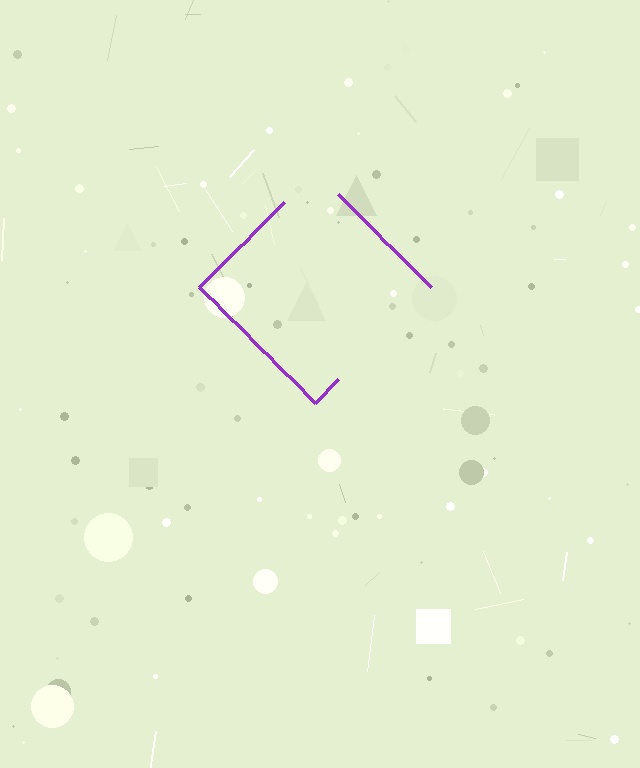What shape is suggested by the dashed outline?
The dashed outline suggests a diamond.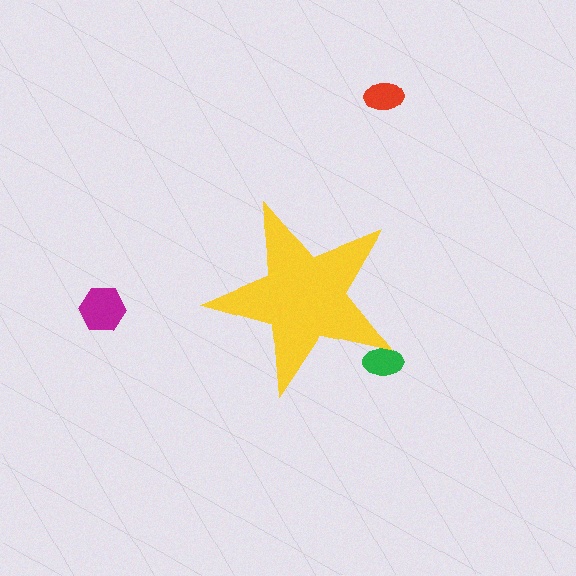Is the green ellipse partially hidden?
Yes, the green ellipse is partially hidden behind the yellow star.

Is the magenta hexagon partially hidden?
No, the magenta hexagon is fully visible.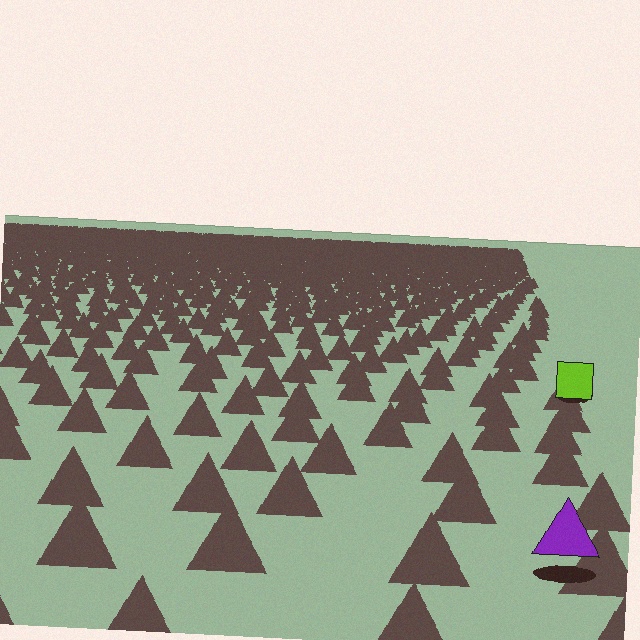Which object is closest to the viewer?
The purple triangle is closest. The texture marks near it are larger and more spread out.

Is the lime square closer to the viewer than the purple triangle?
No. The purple triangle is closer — you can tell from the texture gradient: the ground texture is coarser near it.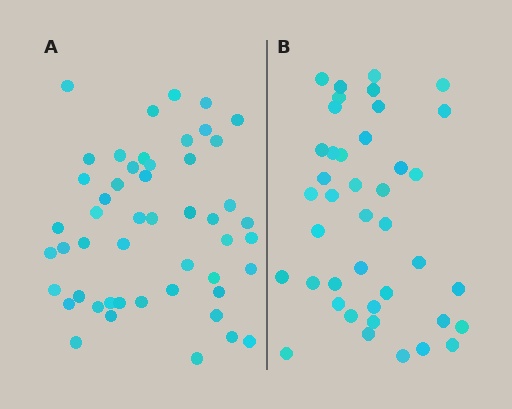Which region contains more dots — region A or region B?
Region A (the left region) has more dots.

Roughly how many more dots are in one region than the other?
Region A has roughly 8 or so more dots than region B.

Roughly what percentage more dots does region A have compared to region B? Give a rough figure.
About 20% more.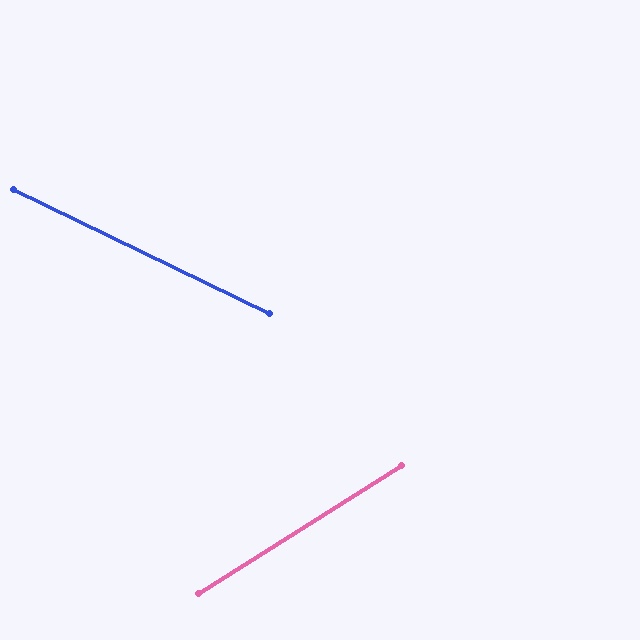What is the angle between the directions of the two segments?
Approximately 58 degrees.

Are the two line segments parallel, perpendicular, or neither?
Neither parallel nor perpendicular — they differ by about 58°.